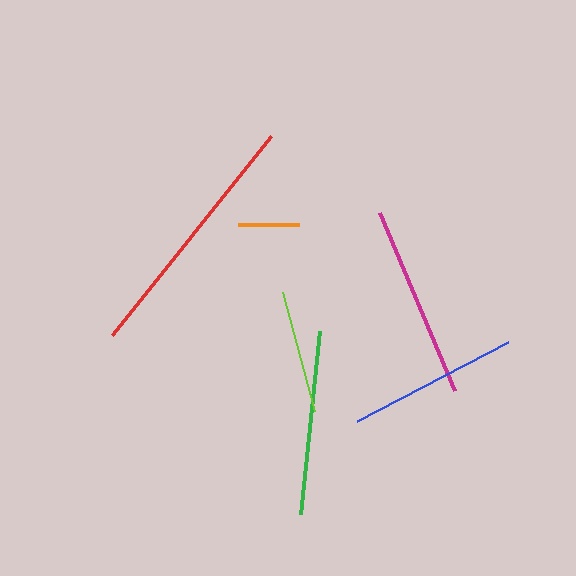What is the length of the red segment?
The red segment is approximately 255 pixels long.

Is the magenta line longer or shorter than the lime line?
The magenta line is longer than the lime line.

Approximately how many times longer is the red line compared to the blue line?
The red line is approximately 1.5 times the length of the blue line.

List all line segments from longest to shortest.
From longest to shortest: red, magenta, green, blue, lime, orange.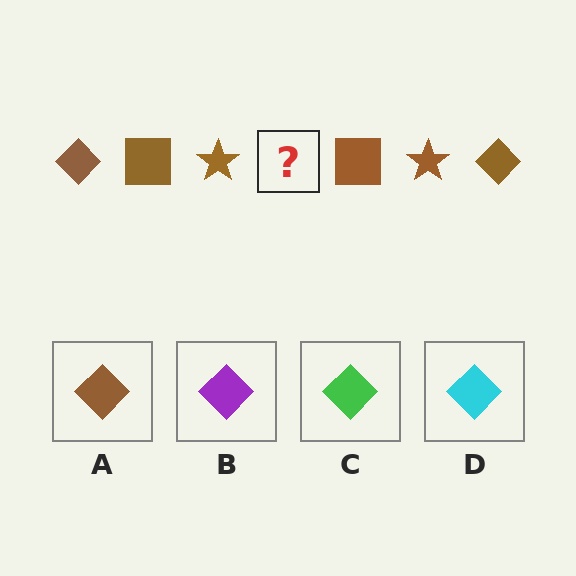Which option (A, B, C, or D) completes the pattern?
A.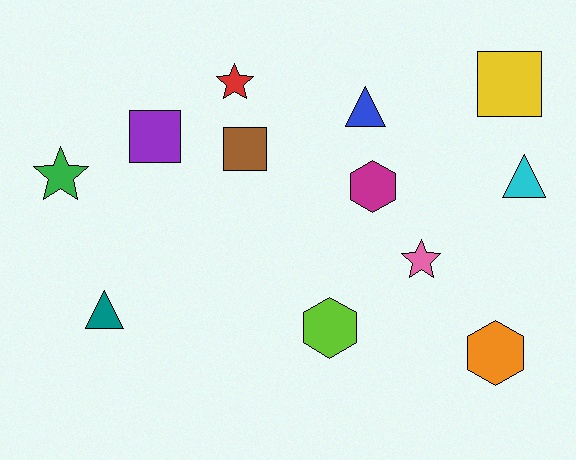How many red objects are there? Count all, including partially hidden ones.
There is 1 red object.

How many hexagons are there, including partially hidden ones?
There are 3 hexagons.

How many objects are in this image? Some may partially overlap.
There are 12 objects.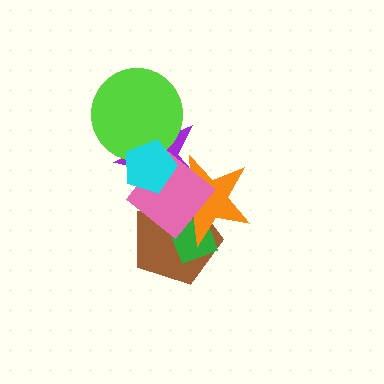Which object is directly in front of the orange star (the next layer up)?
The purple star is directly in front of the orange star.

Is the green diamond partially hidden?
Yes, it is partially covered by another shape.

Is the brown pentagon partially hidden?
Yes, it is partially covered by another shape.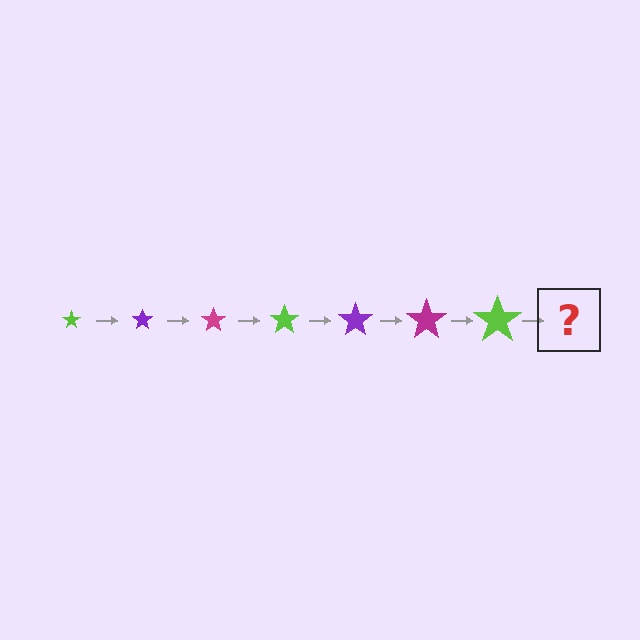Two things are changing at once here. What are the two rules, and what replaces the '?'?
The two rules are that the star grows larger each step and the color cycles through lime, purple, and magenta. The '?' should be a purple star, larger than the previous one.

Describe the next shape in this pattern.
It should be a purple star, larger than the previous one.